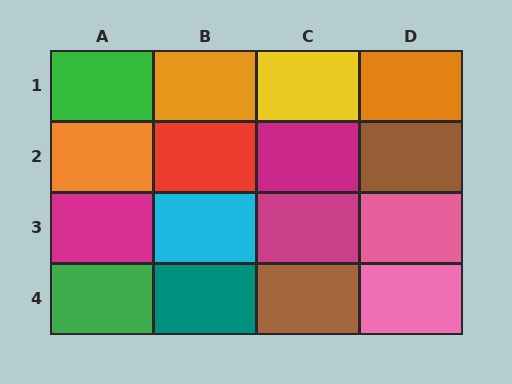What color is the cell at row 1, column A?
Green.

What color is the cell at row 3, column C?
Magenta.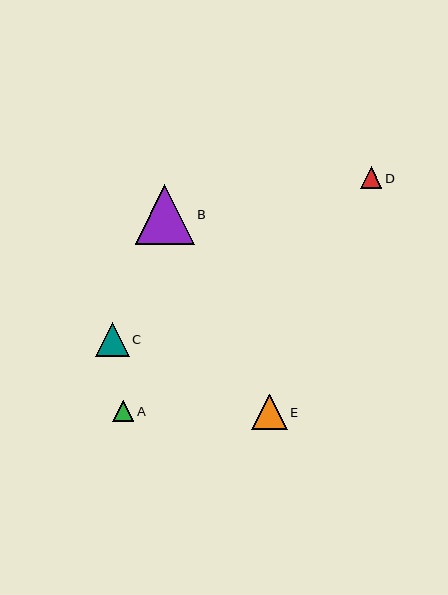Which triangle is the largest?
Triangle B is the largest with a size of approximately 59 pixels.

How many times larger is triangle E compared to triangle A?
Triangle E is approximately 1.7 times the size of triangle A.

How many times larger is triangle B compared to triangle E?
Triangle B is approximately 1.7 times the size of triangle E.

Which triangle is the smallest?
Triangle A is the smallest with a size of approximately 21 pixels.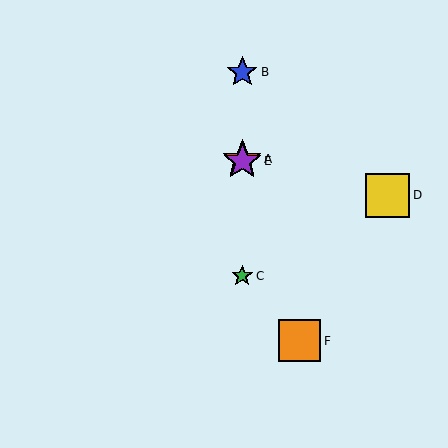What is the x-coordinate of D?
Object D is at x≈388.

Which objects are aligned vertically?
Objects A, B, C, E are aligned vertically.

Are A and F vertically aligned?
No, A is at x≈242 and F is at x≈300.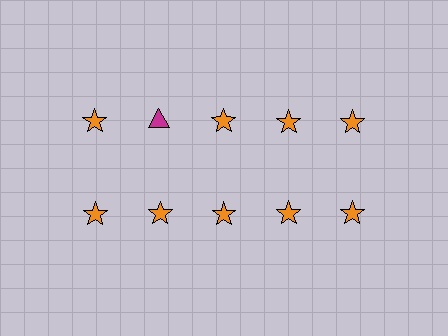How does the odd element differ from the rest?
It differs in both color (magenta instead of orange) and shape (triangle instead of star).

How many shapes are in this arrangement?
There are 10 shapes arranged in a grid pattern.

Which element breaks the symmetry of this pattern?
The magenta triangle in the top row, second from left column breaks the symmetry. All other shapes are orange stars.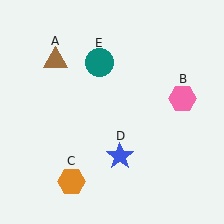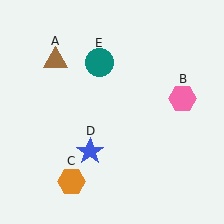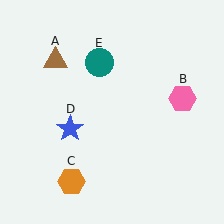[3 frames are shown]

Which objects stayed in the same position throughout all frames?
Brown triangle (object A) and pink hexagon (object B) and orange hexagon (object C) and teal circle (object E) remained stationary.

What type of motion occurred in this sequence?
The blue star (object D) rotated clockwise around the center of the scene.